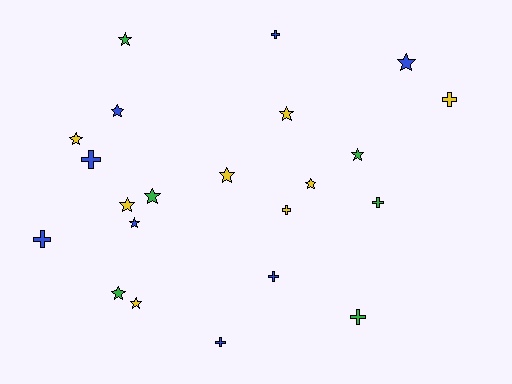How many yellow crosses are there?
There are 2 yellow crosses.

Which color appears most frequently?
Yellow, with 8 objects.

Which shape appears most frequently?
Star, with 13 objects.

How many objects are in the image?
There are 22 objects.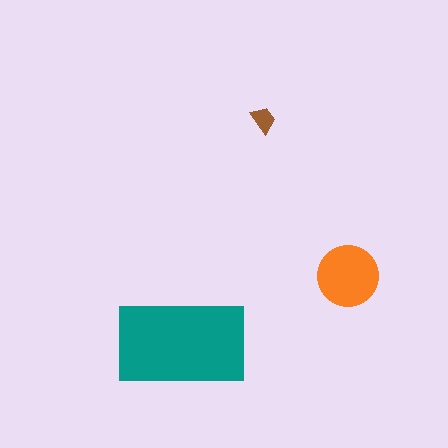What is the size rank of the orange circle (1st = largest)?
2nd.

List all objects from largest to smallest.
The teal rectangle, the orange circle, the brown trapezoid.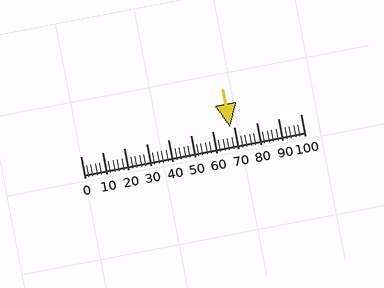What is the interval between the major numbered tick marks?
The major tick marks are spaced 10 units apart.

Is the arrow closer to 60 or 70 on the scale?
The arrow is closer to 70.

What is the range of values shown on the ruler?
The ruler shows values from 0 to 100.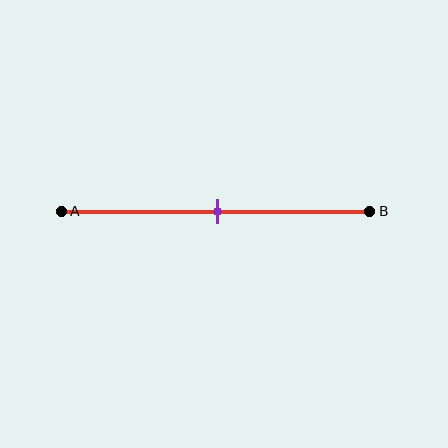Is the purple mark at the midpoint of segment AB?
Yes, the mark is approximately at the midpoint.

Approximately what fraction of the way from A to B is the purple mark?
The purple mark is approximately 50% of the way from A to B.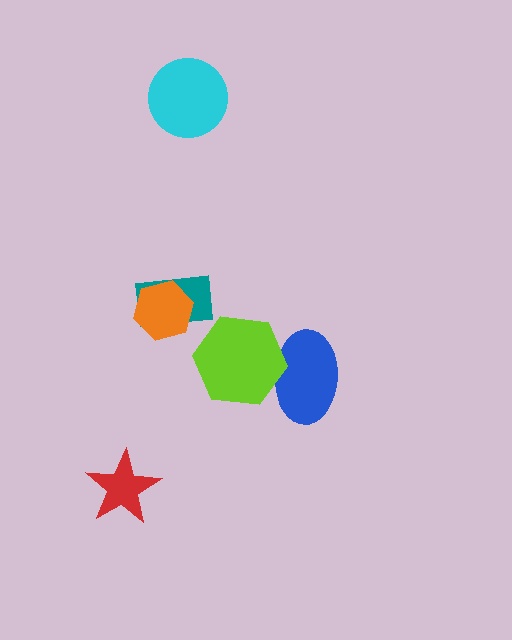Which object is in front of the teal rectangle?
The orange hexagon is in front of the teal rectangle.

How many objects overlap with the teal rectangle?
1 object overlaps with the teal rectangle.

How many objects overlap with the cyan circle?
0 objects overlap with the cyan circle.